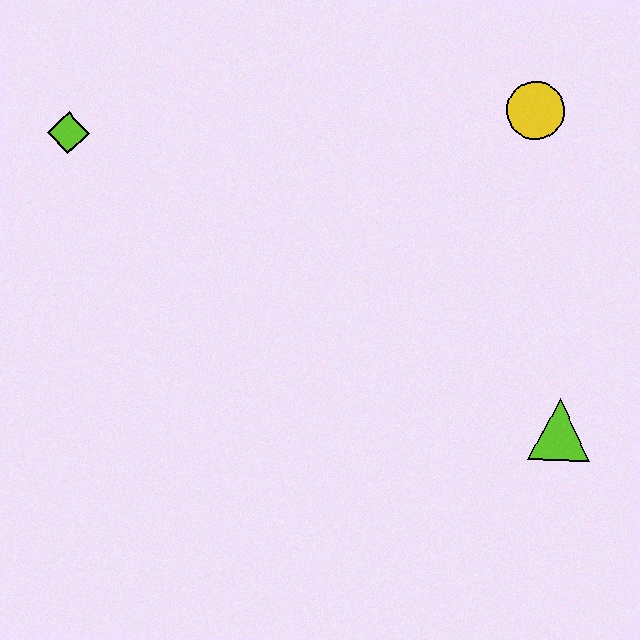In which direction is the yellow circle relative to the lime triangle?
The yellow circle is above the lime triangle.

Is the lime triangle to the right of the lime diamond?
Yes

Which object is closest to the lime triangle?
The yellow circle is closest to the lime triangle.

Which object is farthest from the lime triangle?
The lime diamond is farthest from the lime triangle.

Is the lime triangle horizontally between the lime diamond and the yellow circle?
No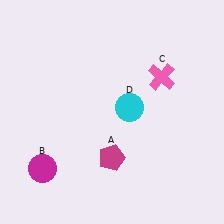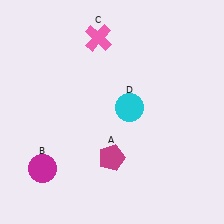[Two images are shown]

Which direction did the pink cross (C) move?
The pink cross (C) moved left.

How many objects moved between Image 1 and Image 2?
1 object moved between the two images.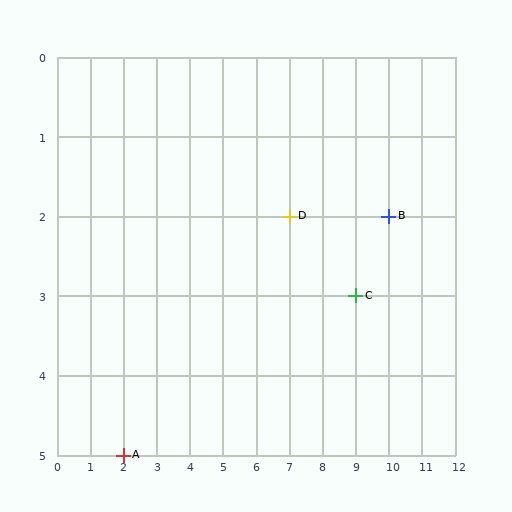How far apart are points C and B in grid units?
Points C and B are 1 column and 1 row apart (about 1.4 grid units diagonally).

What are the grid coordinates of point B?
Point B is at grid coordinates (10, 2).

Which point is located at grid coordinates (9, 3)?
Point C is at (9, 3).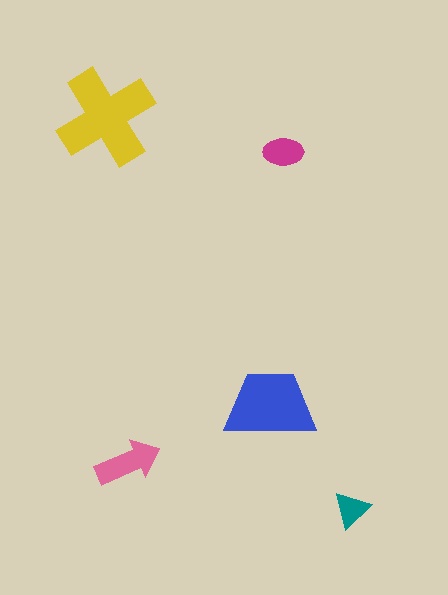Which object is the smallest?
The teal triangle.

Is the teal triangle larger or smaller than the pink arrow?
Smaller.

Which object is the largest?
The yellow cross.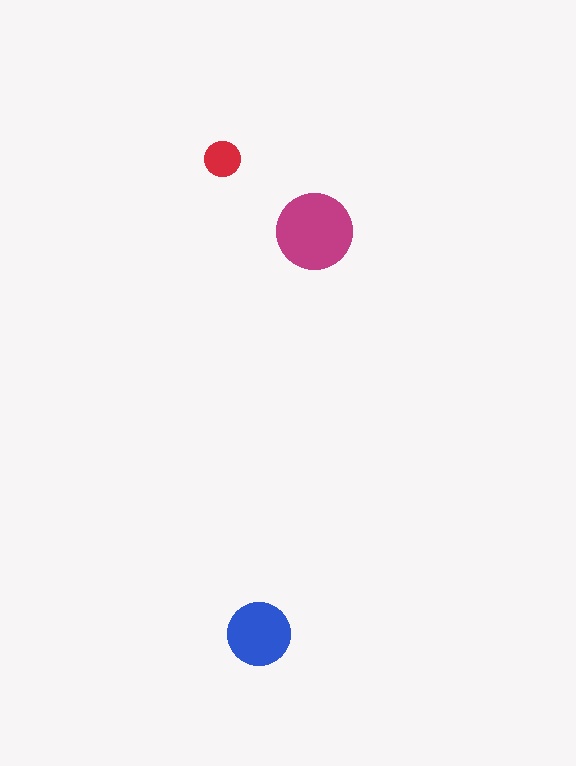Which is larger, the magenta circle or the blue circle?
The magenta one.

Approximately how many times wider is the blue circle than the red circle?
About 2 times wider.